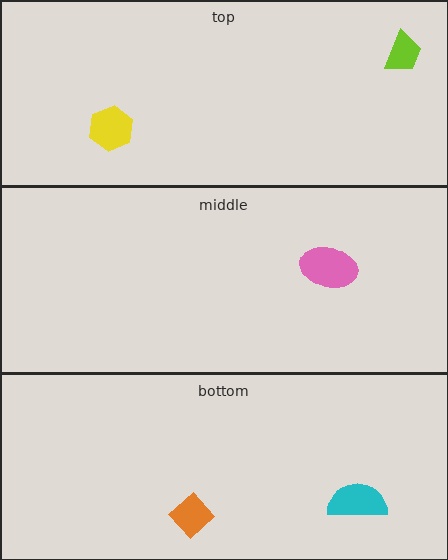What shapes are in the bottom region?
The cyan semicircle, the orange diamond.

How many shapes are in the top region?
2.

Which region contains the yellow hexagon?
The top region.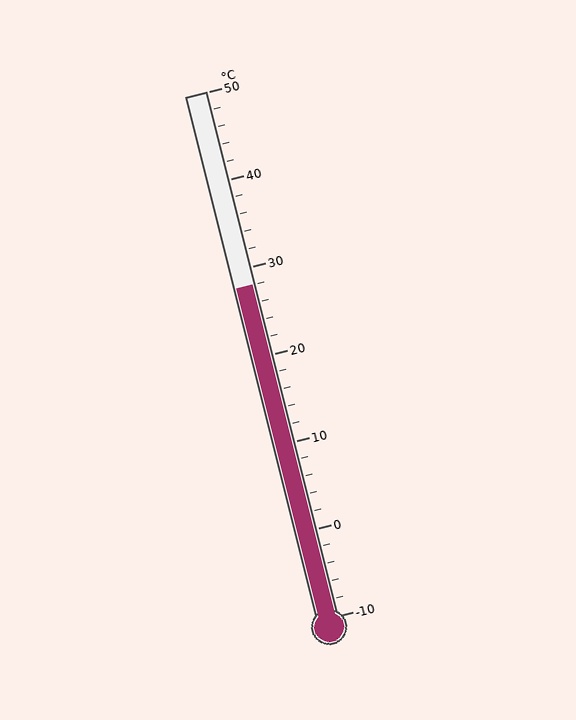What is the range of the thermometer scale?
The thermometer scale ranges from -10°C to 50°C.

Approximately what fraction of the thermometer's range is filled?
The thermometer is filled to approximately 65% of its range.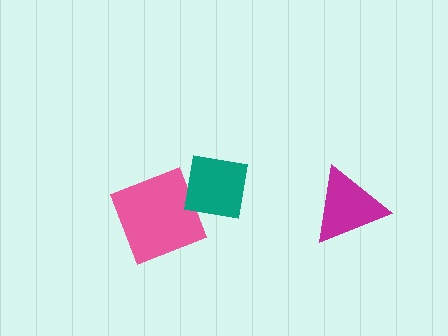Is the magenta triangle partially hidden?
No, no other shape covers it.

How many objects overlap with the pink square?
1 object overlaps with the pink square.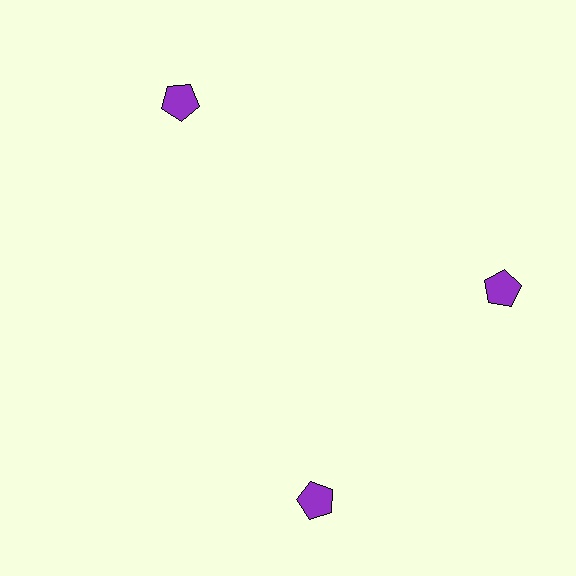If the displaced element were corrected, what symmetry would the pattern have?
It would have 3-fold rotational symmetry — the pattern would map onto itself every 120 degrees.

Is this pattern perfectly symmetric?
No. The 3 purple pentagons are arranged in a ring, but one element near the 7 o'clock position is rotated out of alignment along the ring, breaking the 3-fold rotational symmetry.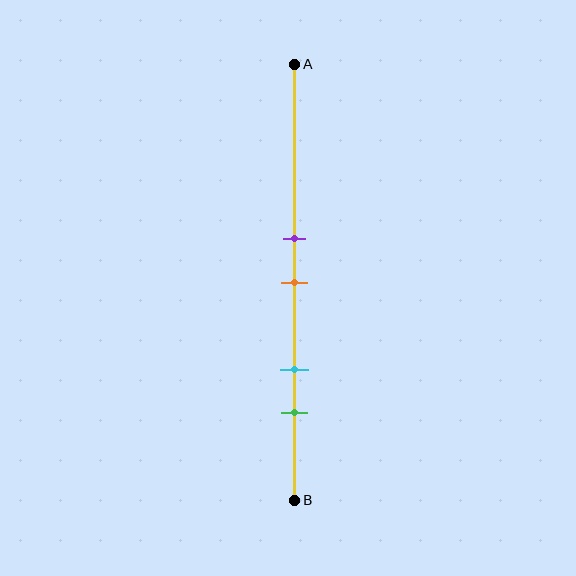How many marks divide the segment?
There are 4 marks dividing the segment.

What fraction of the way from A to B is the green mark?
The green mark is approximately 80% (0.8) of the way from A to B.